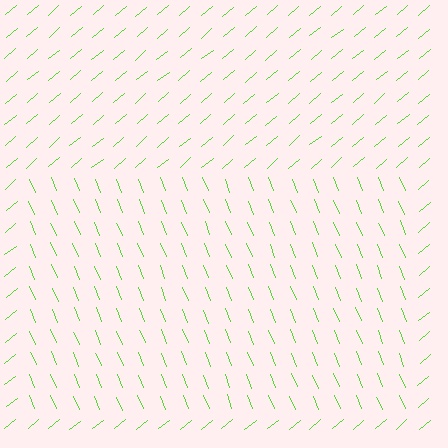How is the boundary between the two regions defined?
The boundary is defined purely by a change in line orientation (approximately 72 degrees difference). All lines are the same color and thickness.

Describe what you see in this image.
The image is filled with small lime line segments. A rectangle region in the image has lines oriented differently from the surrounding lines, creating a visible texture boundary.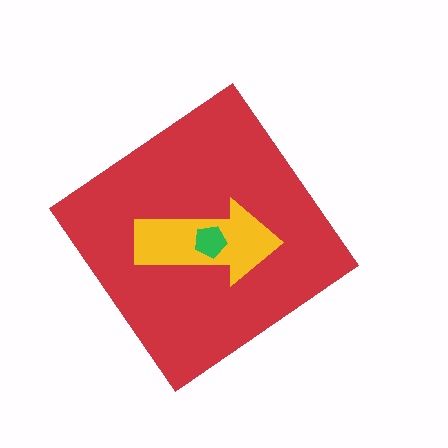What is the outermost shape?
The red diamond.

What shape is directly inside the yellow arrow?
The green pentagon.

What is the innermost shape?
The green pentagon.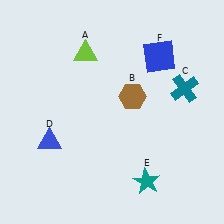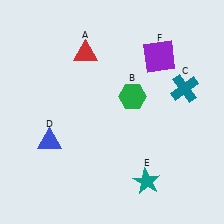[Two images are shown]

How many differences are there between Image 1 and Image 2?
There are 3 differences between the two images.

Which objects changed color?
A changed from lime to red. B changed from brown to green. F changed from blue to purple.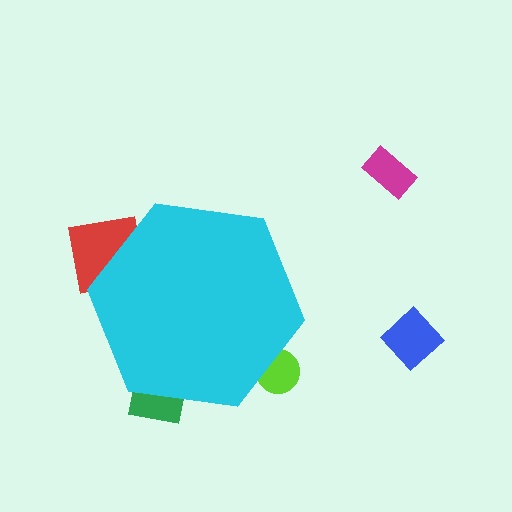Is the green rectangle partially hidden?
Yes, the green rectangle is partially hidden behind the cyan hexagon.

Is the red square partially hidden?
Yes, the red square is partially hidden behind the cyan hexagon.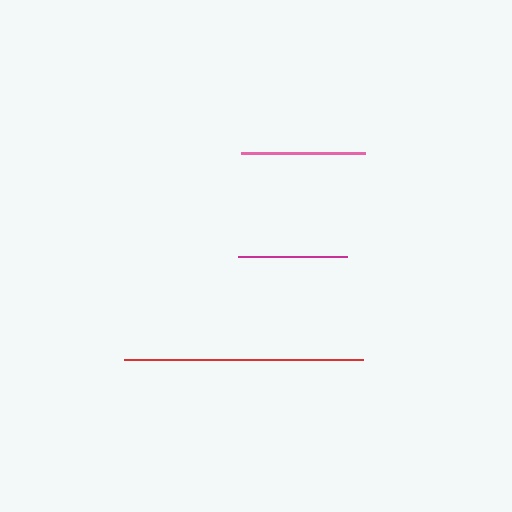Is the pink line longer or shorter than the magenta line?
The pink line is longer than the magenta line.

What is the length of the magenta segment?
The magenta segment is approximately 109 pixels long.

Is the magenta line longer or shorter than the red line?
The red line is longer than the magenta line.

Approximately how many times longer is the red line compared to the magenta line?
The red line is approximately 2.2 times the length of the magenta line.